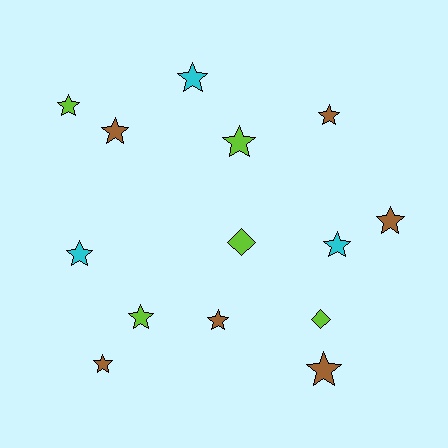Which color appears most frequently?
Brown, with 6 objects.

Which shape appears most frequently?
Star, with 12 objects.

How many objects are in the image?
There are 14 objects.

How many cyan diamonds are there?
There are no cyan diamonds.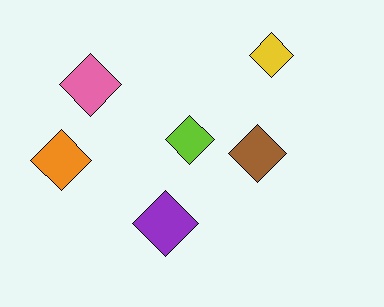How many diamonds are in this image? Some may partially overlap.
There are 6 diamonds.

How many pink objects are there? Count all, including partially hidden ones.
There is 1 pink object.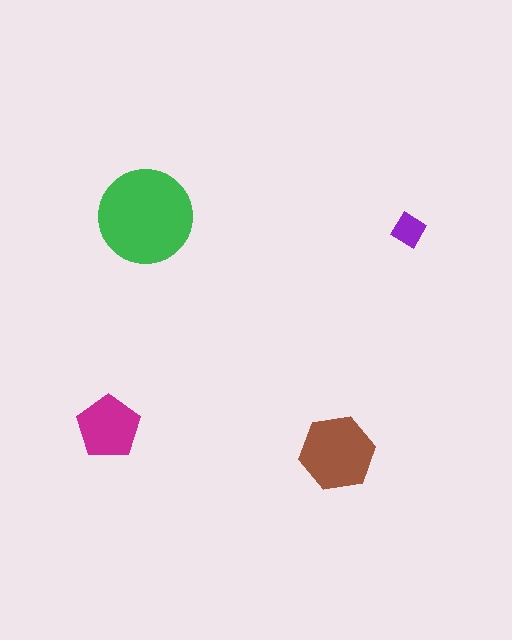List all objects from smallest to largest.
The purple diamond, the magenta pentagon, the brown hexagon, the green circle.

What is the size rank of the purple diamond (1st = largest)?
4th.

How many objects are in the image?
There are 4 objects in the image.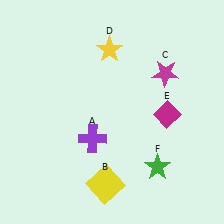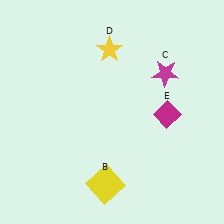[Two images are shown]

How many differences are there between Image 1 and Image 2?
There are 2 differences between the two images.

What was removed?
The green star (F), the purple cross (A) were removed in Image 2.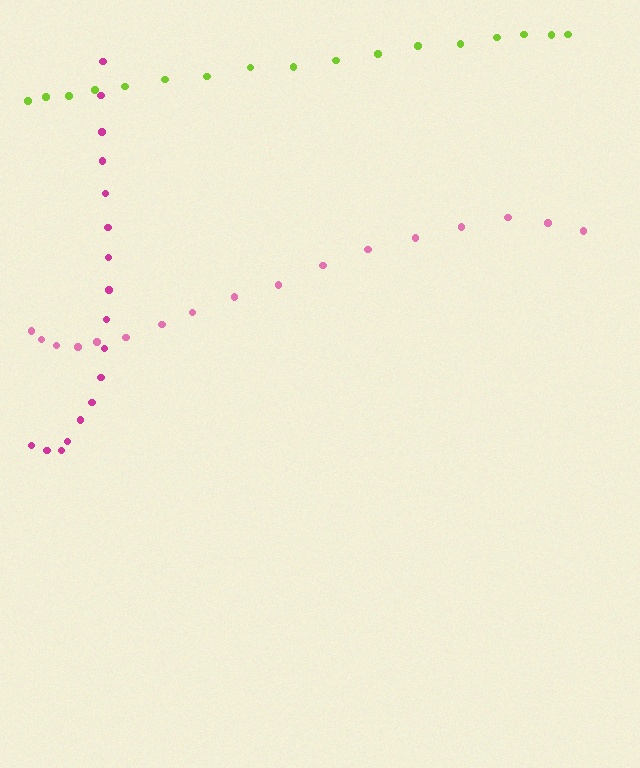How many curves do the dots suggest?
There are 3 distinct paths.